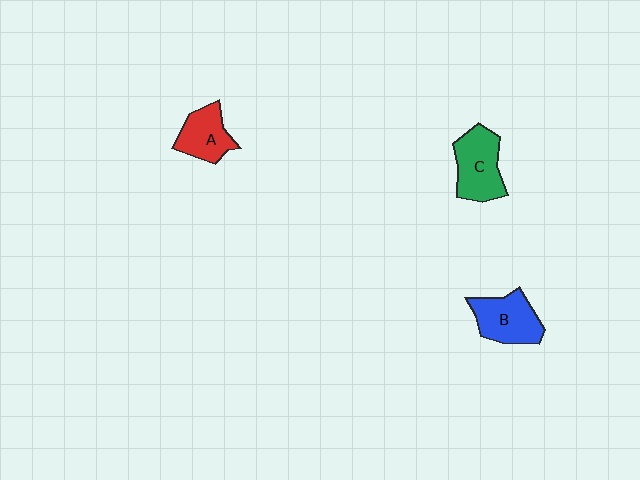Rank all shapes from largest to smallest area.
From largest to smallest: C (green), B (blue), A (red).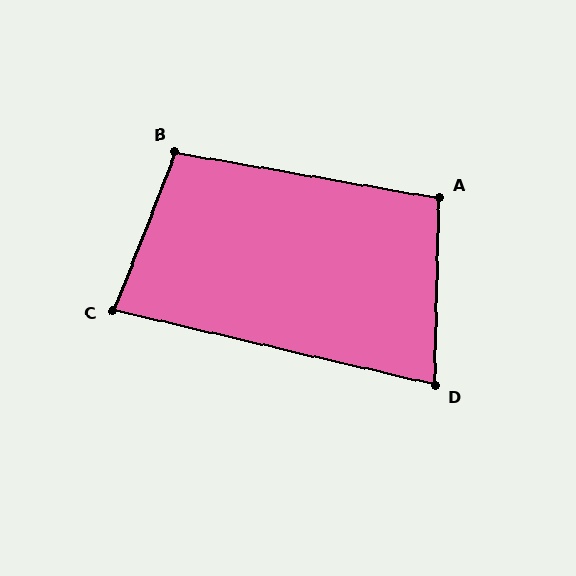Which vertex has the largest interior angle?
B, at approximately 102 degrees.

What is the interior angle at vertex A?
Approximately 98 degrees (obtuse).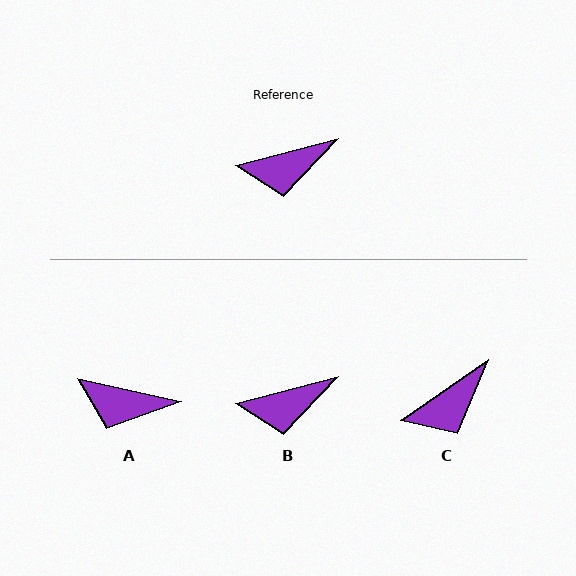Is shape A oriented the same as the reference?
No, it is off by about 27 degrees.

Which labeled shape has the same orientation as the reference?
B.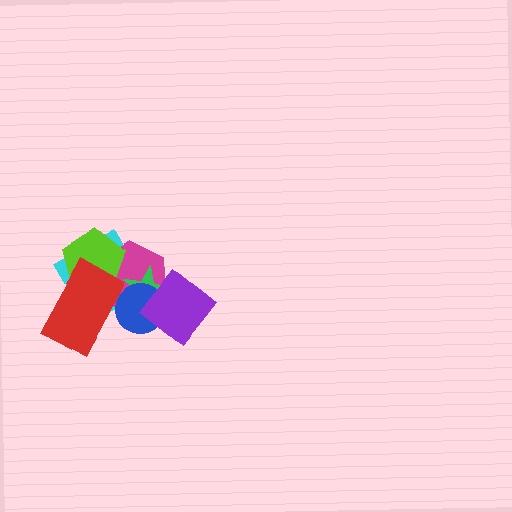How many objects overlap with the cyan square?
5 objects overlap with the cyan square.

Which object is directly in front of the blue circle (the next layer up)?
The red rectangle is directly in front of the blue circle.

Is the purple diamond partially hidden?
No, no other shape covers it.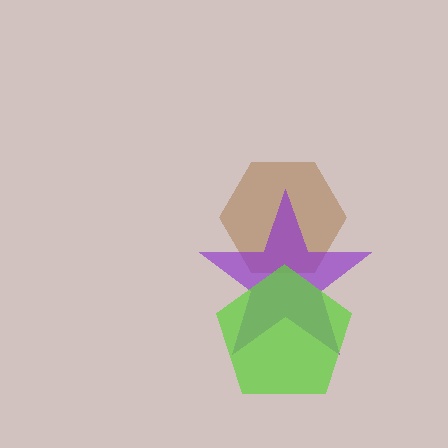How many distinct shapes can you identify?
There are 3 distinct shapes: a brown hexagon, a purple star, a lime pentagon.